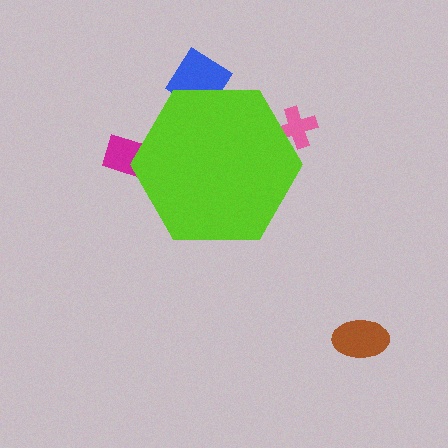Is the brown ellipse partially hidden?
No, the brown ellipse is fully visible.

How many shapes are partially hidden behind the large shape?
3 shapes are partially hidden.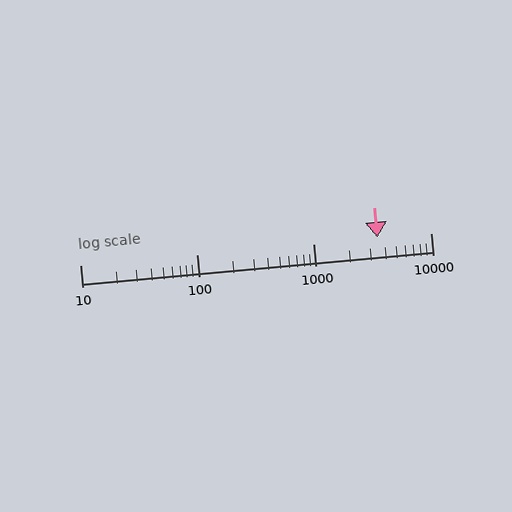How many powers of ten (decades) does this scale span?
The scale spans 3 decades, from 10 to 10000.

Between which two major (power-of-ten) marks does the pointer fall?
The pointer is between 1000 and 10000.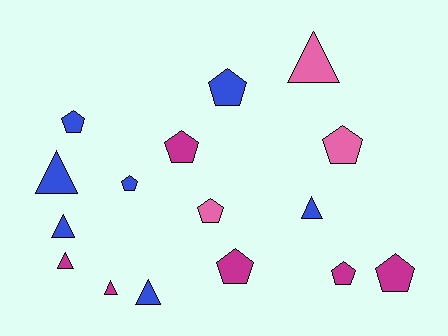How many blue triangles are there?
There are 4 blue triangles.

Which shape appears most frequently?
Pentagon, with 9 objects.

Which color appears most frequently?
Blue, with 7 objects.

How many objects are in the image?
There are 16 objects.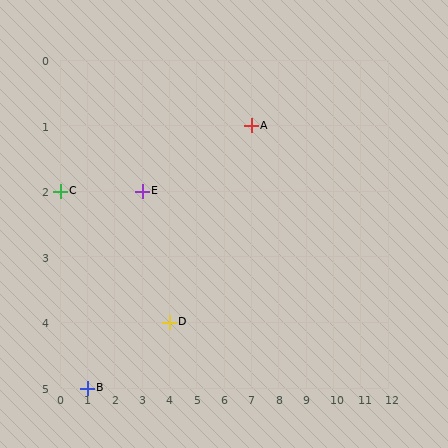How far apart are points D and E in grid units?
Points D and E are 1 column and 2 rows apart (about 2.2 grid units diagonally).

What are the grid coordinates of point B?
Point B is at grid coordinates (1, 5).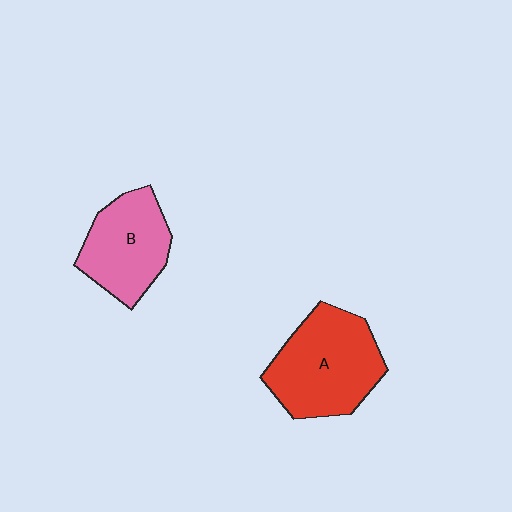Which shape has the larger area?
Shape A (red).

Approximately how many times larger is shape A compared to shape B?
Approximately 1.3 times.